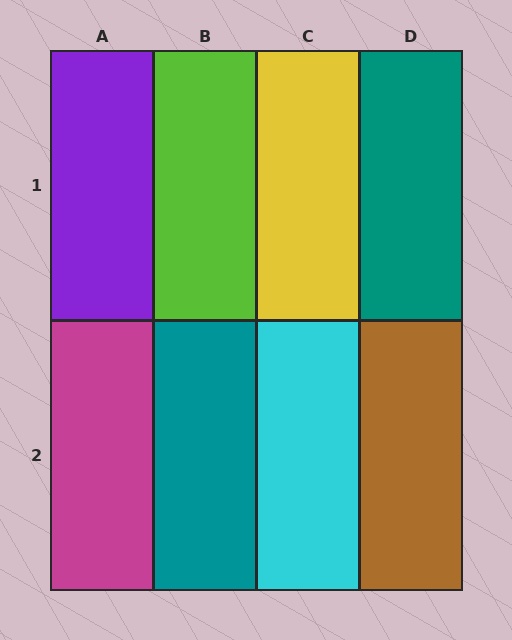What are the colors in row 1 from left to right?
Purple, lime, yellow, teal.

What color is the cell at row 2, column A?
Magenta.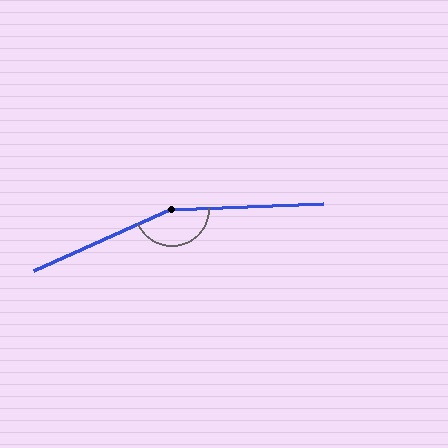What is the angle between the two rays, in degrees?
Approximately 158 degrees.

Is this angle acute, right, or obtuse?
It is obtuse.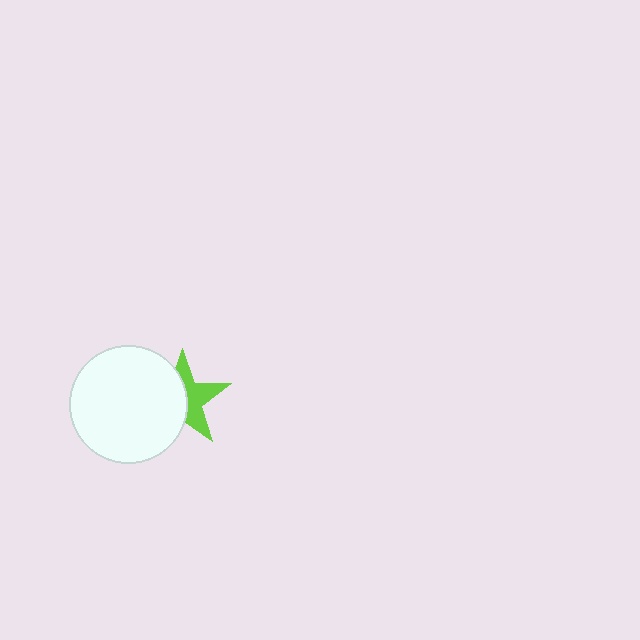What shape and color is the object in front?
The object in front is a white circle.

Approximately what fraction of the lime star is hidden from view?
Roughly 52% of the lime star is hidden behind the white circle.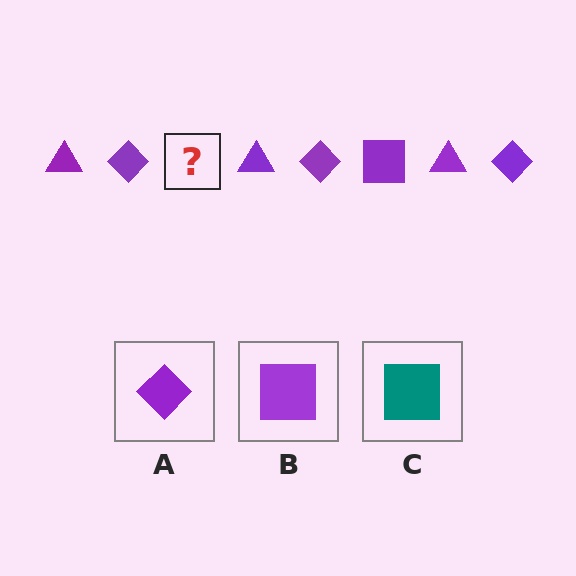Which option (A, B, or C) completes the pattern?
B.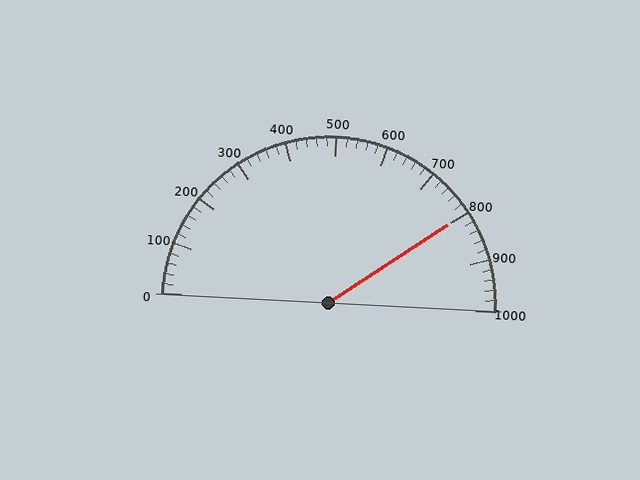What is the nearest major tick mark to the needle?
The nearest major tick mark is 800.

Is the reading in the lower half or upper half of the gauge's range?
The reading is in the upper half of the range (0 to 1000).